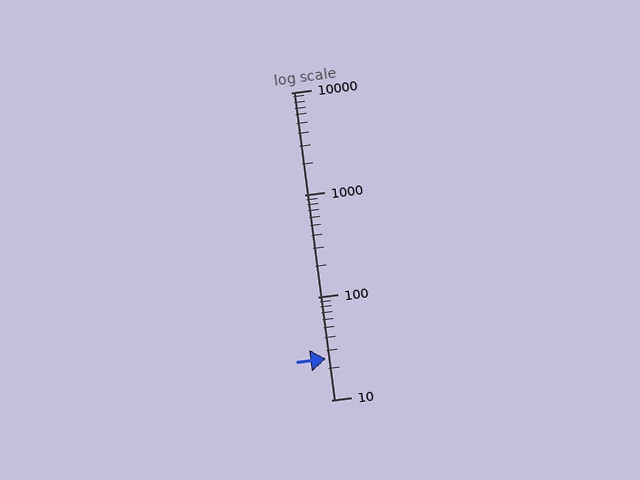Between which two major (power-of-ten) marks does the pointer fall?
The pointer is between 10 and 100.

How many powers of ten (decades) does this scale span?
The scale spans 3 decades, from 10 to 10000.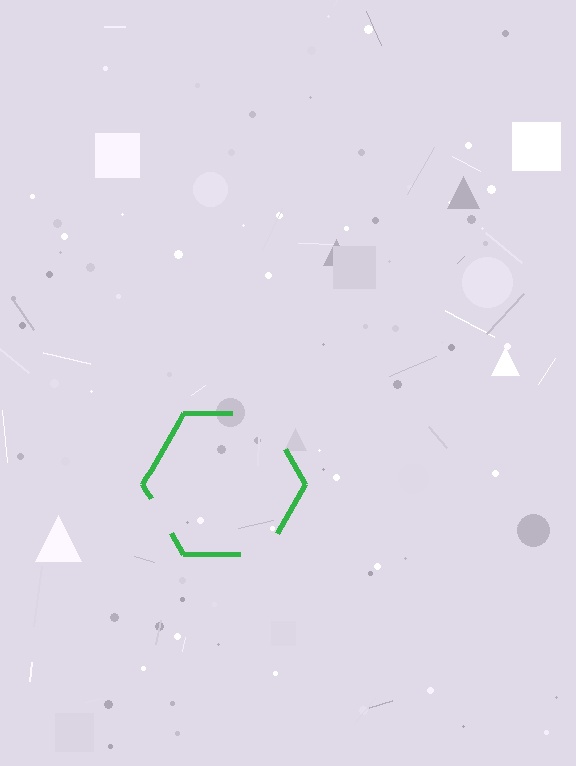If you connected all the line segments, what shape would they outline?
They would outline a hexagon.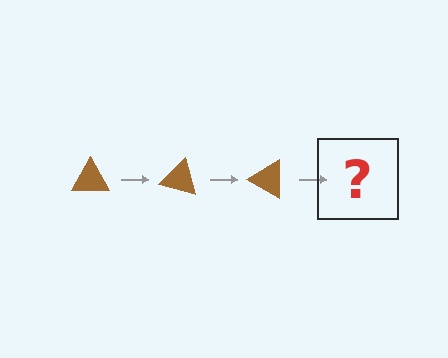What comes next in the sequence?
The next element should be a brown triangle rotated 45 degrees.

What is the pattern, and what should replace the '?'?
The pattern is that the triangle rotates 15 degrees each step. The '?' should be a brown triangle rotated 45 degrees.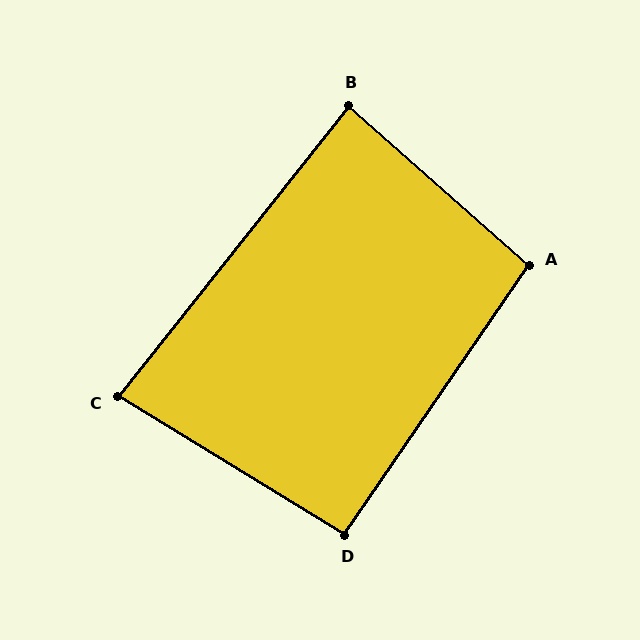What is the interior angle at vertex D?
Approximately 93 degrees (approximately right).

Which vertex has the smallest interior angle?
C, at approximately 83 degrees.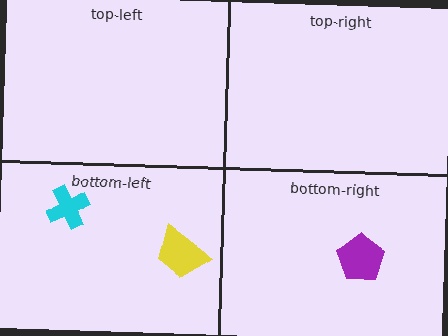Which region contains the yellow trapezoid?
The bottom-left region.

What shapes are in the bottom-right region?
The purple pentagon.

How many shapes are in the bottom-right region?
1.